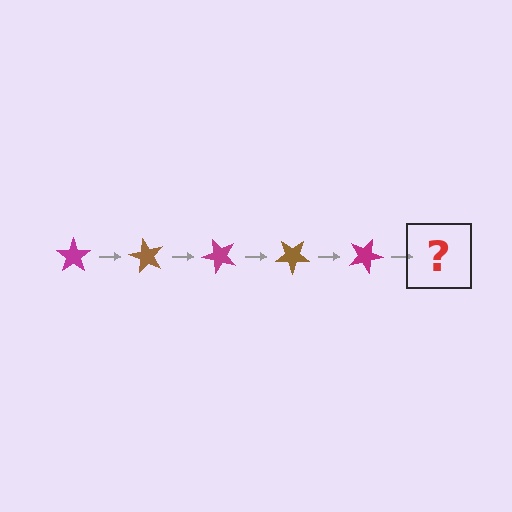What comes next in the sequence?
The next element should be a brown star, rotated 300 degrees from the start.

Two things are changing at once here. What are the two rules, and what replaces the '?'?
The two rules are that it rotates 60 degrees each step and the color cycles through magenta and brown. The '?' should be a brown star, rotated 300 degrees from the start.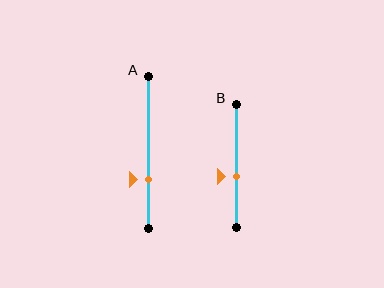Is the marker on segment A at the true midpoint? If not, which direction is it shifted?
No, the marker on segment A is shifted downward by about 18% of the segment length.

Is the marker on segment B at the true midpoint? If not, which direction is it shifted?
No, the marker on segment B is shifted downward by about 8% of the segment length.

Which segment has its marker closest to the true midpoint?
Segment B has its marker closest to the true midpoint.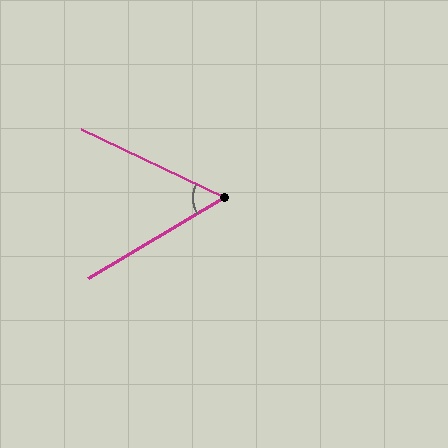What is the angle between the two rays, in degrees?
Approximately 56 degrees.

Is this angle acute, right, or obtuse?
It is acute.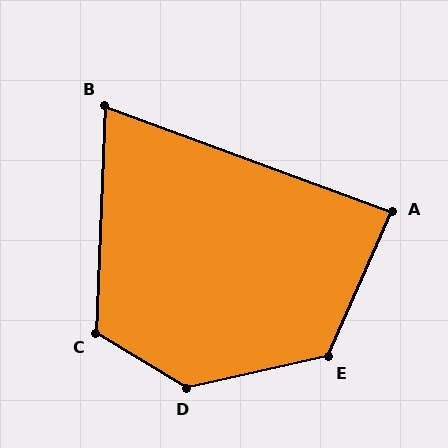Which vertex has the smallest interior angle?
B, at approximately 72 degrees.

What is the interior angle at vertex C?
Approximately 119 degrees (obtuse).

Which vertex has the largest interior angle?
D, at approximately 136 degrees.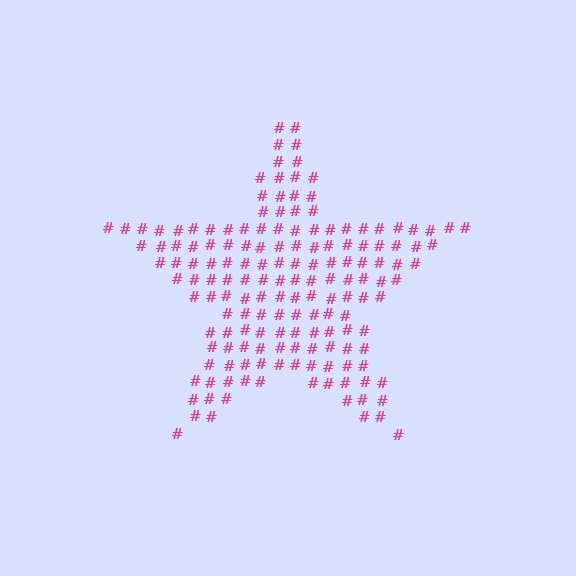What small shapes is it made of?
It is made of small hash symbols.